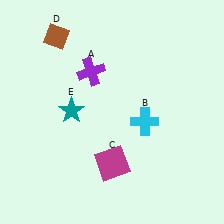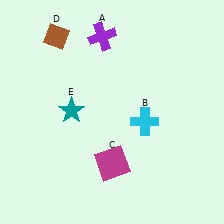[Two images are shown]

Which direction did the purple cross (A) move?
The purple cross (A) moved up.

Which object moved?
The purple cross (A) moved up.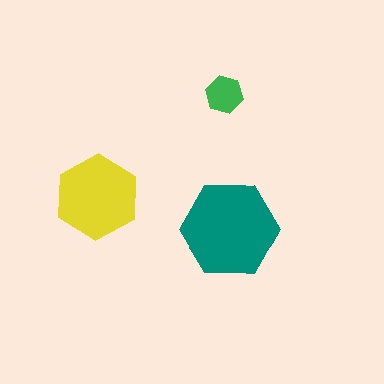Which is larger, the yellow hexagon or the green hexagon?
The yellow one.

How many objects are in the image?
There are 3 objects in the image.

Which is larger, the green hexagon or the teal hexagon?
The teal one.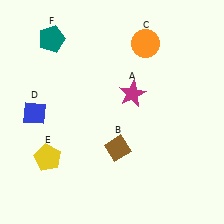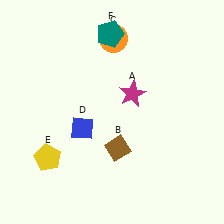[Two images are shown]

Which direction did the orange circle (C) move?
The orange circle (C) moved left.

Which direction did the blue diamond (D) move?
The blue diamond (D) moved right.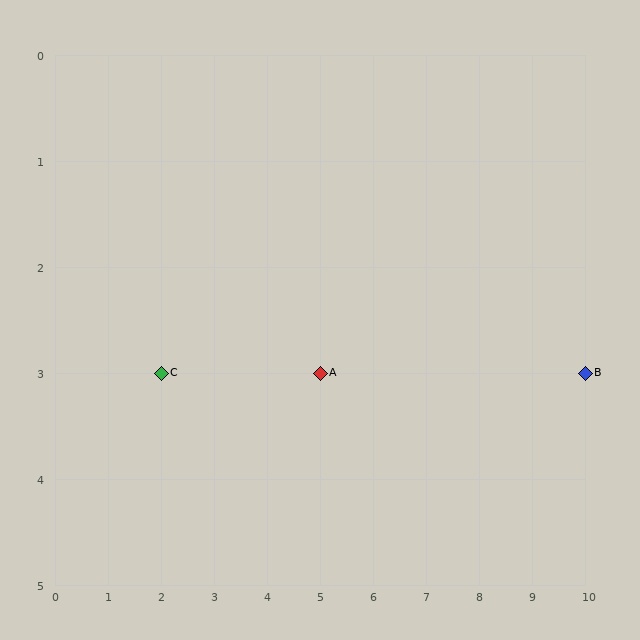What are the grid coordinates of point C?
Point C is at grid coordinates (2, 3).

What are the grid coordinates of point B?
Point B is at grid coordinates (10, 3).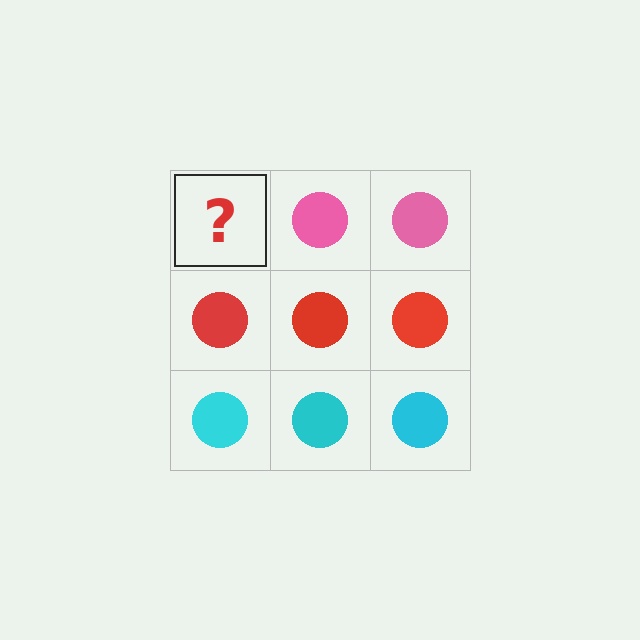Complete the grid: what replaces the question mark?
The question mark should be replaced with a pink circle.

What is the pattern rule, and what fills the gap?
The rule is that each row has a consistent color. The gap should be filled with a pink circle.